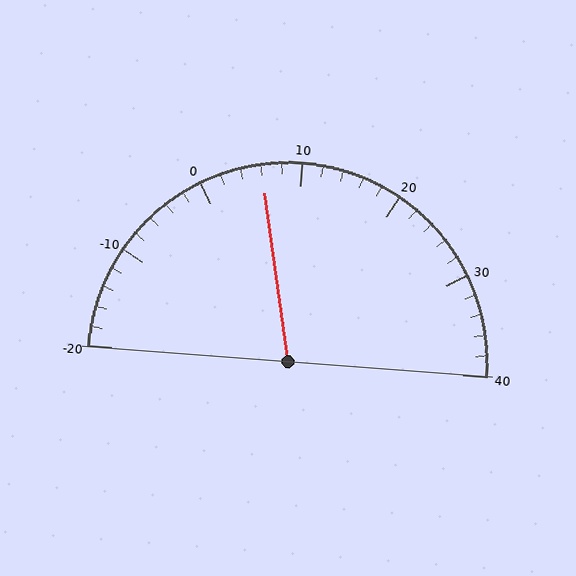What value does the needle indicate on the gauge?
The needle indicates approximately 6.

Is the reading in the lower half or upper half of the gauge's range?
The reading is in the lower half of the range (-20 to 40).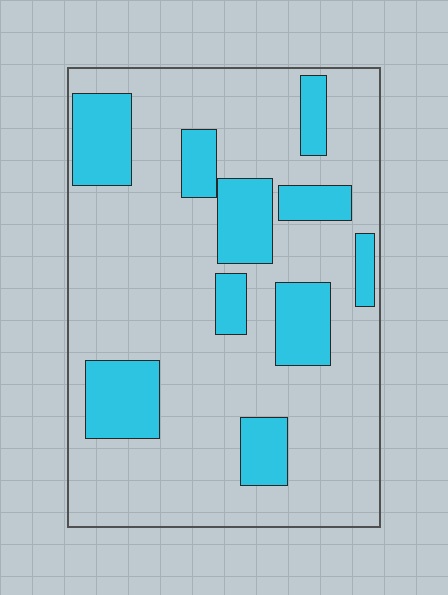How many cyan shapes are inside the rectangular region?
10.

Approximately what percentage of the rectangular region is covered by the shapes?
Approximately 25%.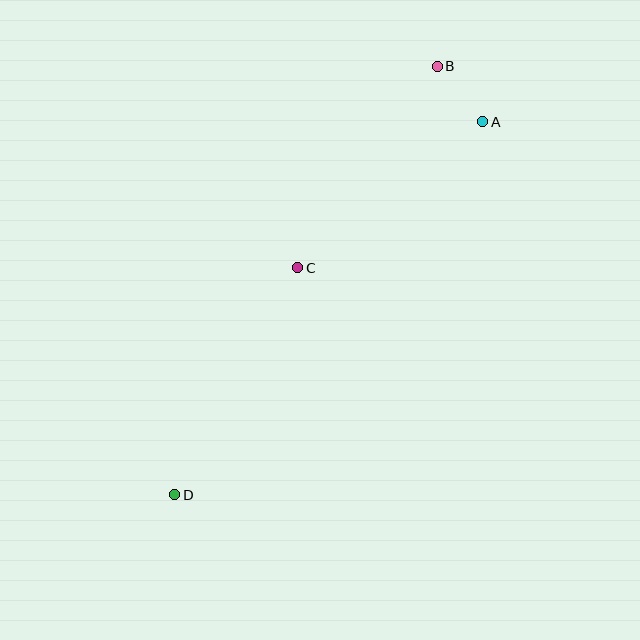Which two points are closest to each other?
Points A and B are closest to each other.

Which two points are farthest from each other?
Points B and D are farthest from each other.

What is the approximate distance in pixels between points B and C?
The distance between B and C is approximately 245 pixels.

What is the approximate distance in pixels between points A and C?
The distance between A and C is approximately 236 pixels.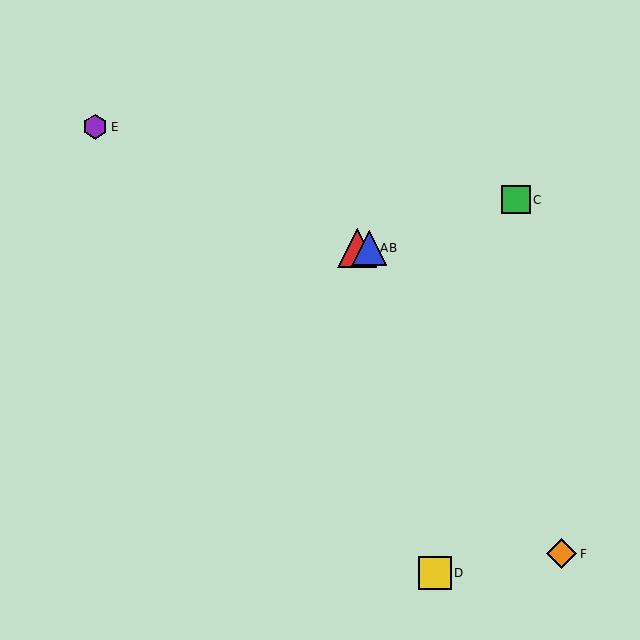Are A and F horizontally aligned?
No, A is at y≈248 and F is at y≈554.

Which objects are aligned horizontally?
Objects A, B are aligned horizontally.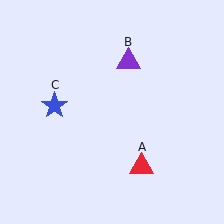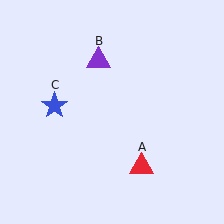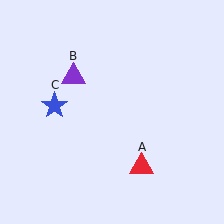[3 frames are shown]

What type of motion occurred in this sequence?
The purple triangle (object B) rotated counterclockwise around the center of the scene.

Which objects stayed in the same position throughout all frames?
Red triangle (object A) and blue star (object C) remained stationary.